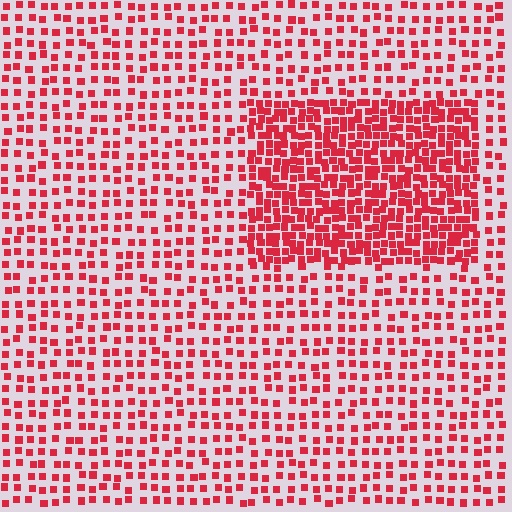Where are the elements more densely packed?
The elements are more densely packed inside the rectangle boundary.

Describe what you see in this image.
The image contains small red elements arranged at two different densities. A rectangle-shaped region is visible where the elements are more densely packed than the surrounding area.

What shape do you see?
I see a rectangle.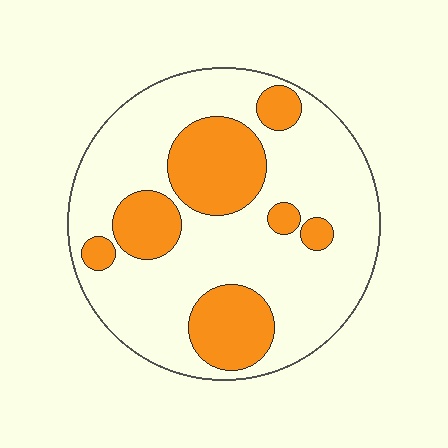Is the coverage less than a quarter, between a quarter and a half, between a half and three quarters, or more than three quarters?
Between a quarter and a half.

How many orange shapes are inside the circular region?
7.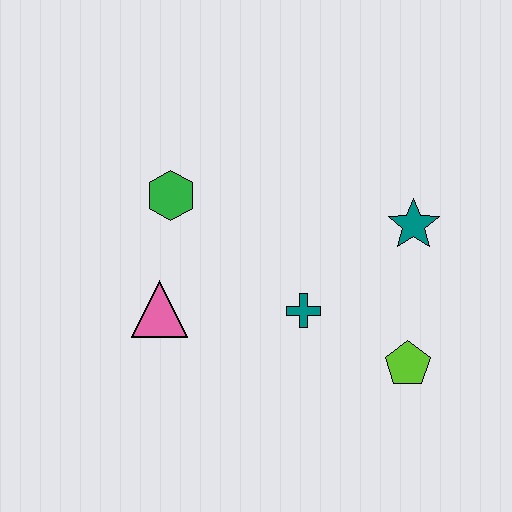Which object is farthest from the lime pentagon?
The green hexagon is farthest from the lime pentagon.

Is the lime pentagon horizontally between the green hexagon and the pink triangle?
No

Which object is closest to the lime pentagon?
The teal cross is closest to the lime pentagon.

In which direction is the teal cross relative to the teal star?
The teal cross is to the left of the teal star.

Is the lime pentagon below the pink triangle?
Yes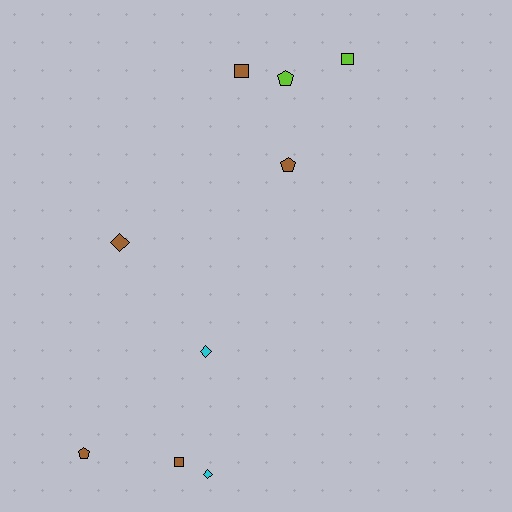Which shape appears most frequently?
Square, with 3 objects.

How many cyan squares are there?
There are no cyan squares.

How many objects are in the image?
There are 9 objects.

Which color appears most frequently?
Brown, with 5 objects.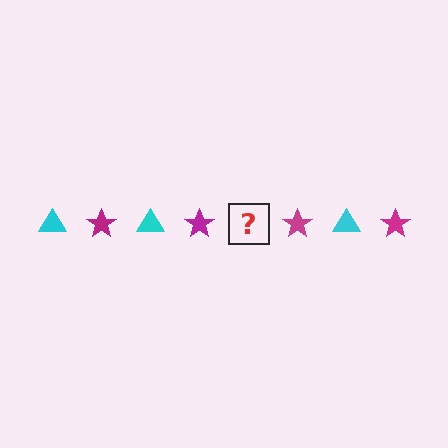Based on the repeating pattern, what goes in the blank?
The blank should be a cyan triangle.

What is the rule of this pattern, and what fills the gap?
The rule is that the pattern alternates between cyan triangle and magenta star. The gap should be filled with a cyan triangle.